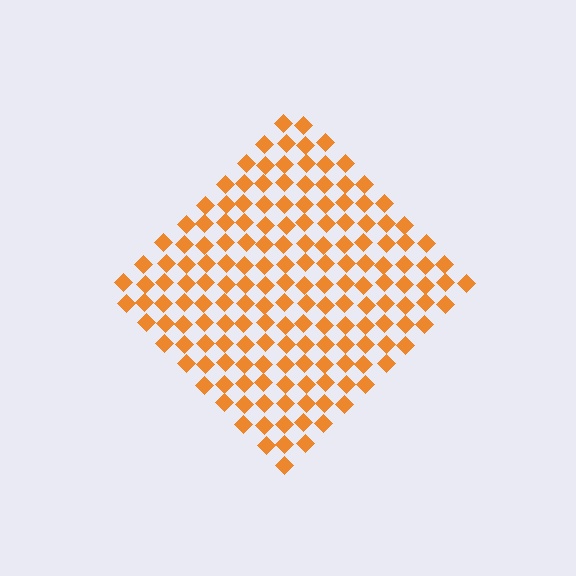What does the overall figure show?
The overall figure shows a diamond.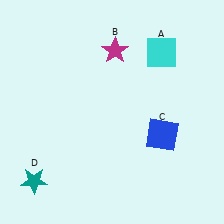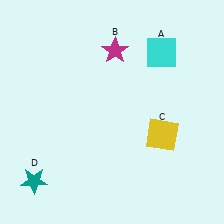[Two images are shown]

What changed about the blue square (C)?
In Image 1, C is blue. In Image 2, it changed to yellow.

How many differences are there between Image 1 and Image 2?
There is 1 difference between the two images.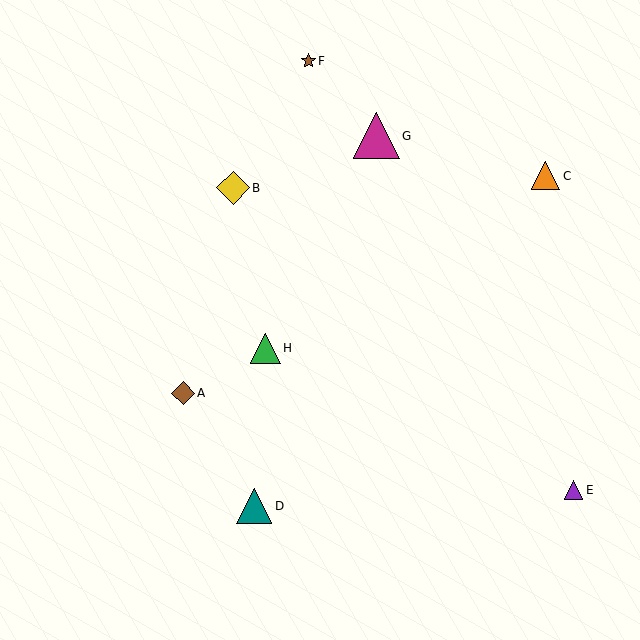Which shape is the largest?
The magenta triangle (labeled G) is the largest.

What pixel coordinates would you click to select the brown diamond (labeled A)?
Click at (183, 393) to select the brown diamond A.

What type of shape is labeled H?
Shape H is a green triangle.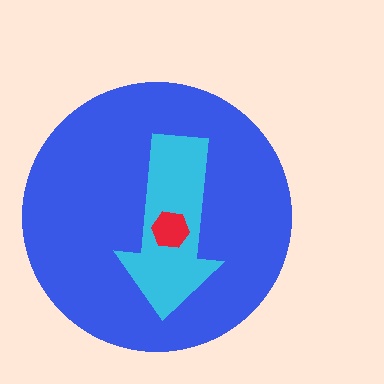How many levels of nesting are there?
3.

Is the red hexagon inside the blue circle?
Yes.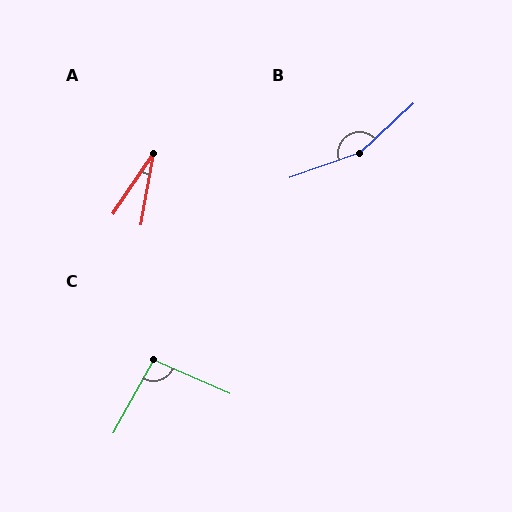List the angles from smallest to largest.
A (24°), C (95°), B (157°).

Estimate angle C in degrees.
Approximately 95 degrees.